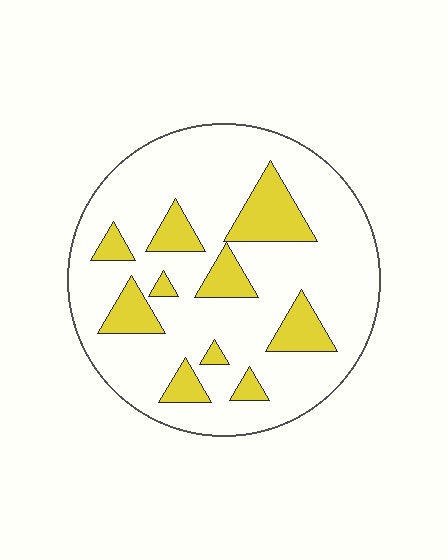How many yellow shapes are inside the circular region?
10.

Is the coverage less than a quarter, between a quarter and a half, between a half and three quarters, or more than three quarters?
Less than a quarter.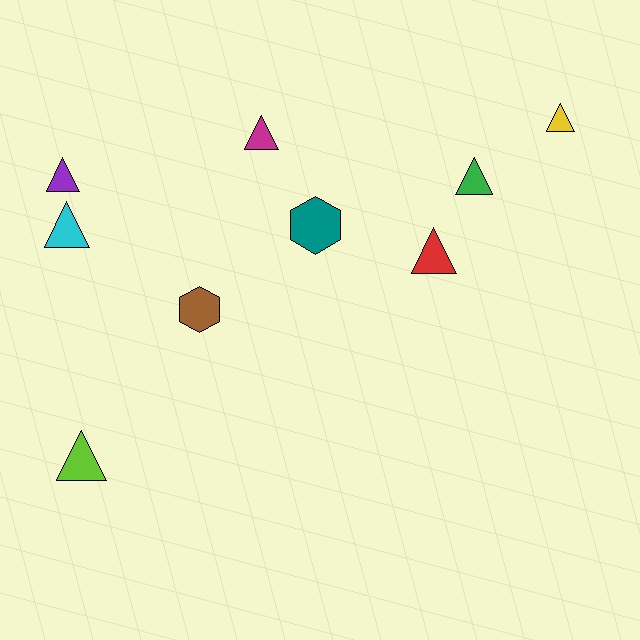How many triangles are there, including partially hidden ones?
There are 7 triangles.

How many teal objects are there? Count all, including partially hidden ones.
There is 1 teal object.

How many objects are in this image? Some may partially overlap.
There are 9 objects.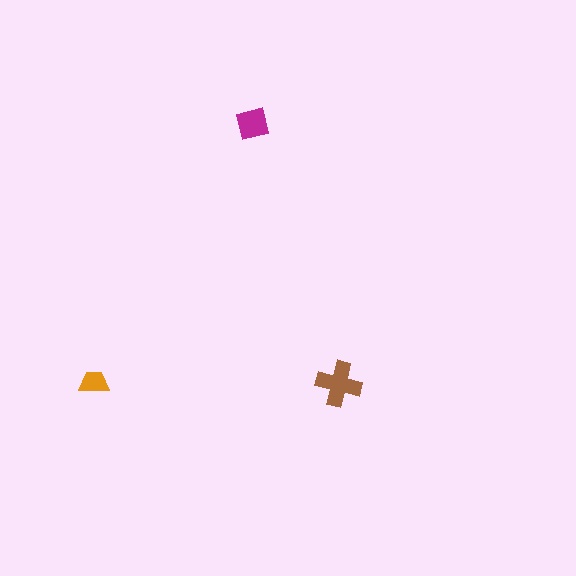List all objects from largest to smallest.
The brown cross, the magenta square, the orange trapezoid.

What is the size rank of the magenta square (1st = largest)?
2nd.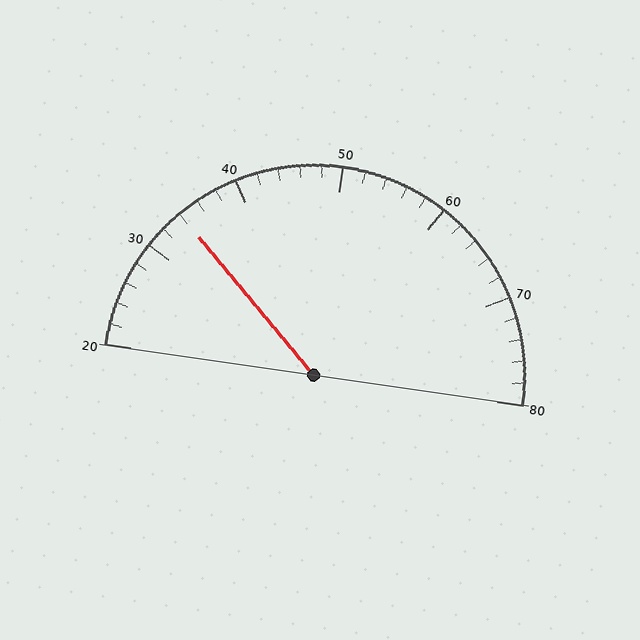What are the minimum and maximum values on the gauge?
The gauge ranges from 20 to 80.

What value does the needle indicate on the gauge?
The needle indicates approximately 34.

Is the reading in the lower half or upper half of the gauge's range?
The reading is in the lower half of the range (20 to 80).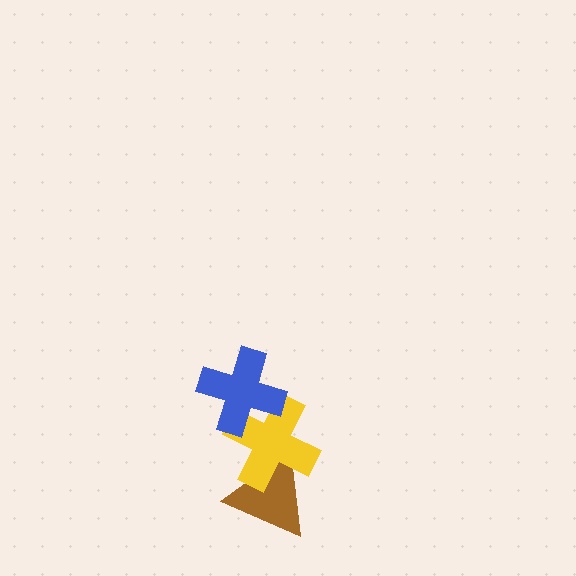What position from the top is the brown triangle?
The brown triangle is 3rd from the top.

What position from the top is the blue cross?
The blue cross is 1st from the top.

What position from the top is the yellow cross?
The yellow cross is 2nd from the top.